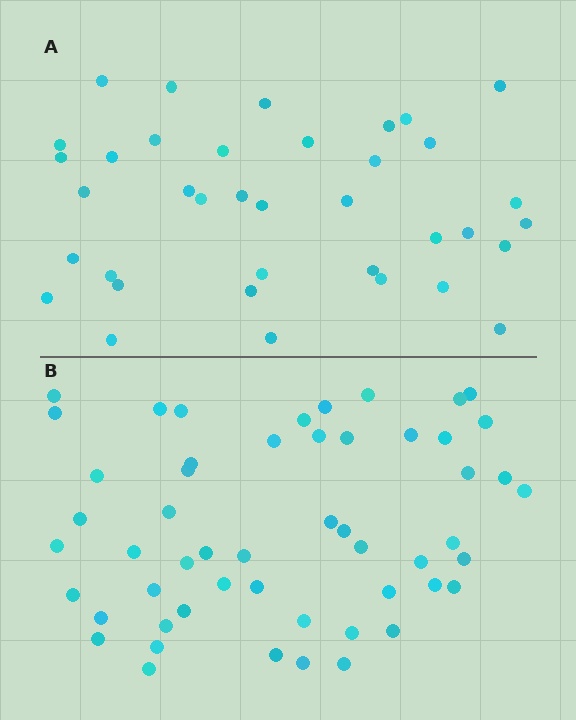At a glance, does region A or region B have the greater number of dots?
Region B (the bottom region) has more dots.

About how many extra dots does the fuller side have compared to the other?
Region B has approximately 15 more dots than region A.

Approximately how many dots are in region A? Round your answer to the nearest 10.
About 40 dots. (The exact count is 37, which rounds to 40.)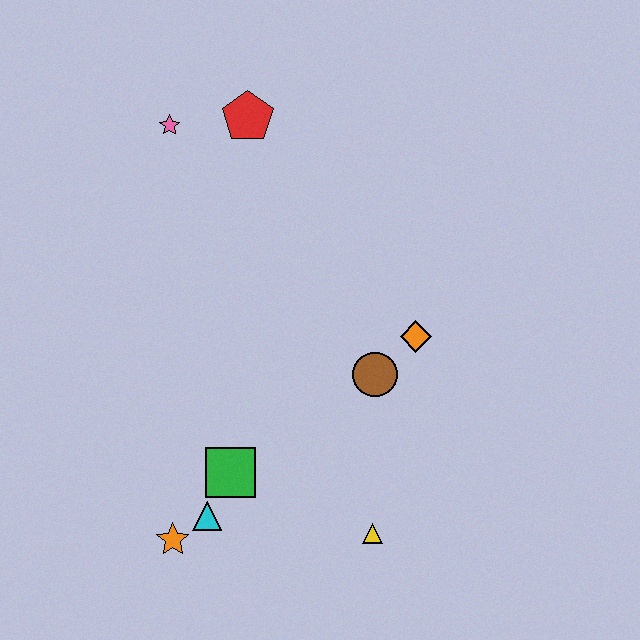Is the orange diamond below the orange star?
No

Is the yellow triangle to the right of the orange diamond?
No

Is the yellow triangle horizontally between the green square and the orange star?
No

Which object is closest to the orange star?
The cyan triangle is closest to the orange star.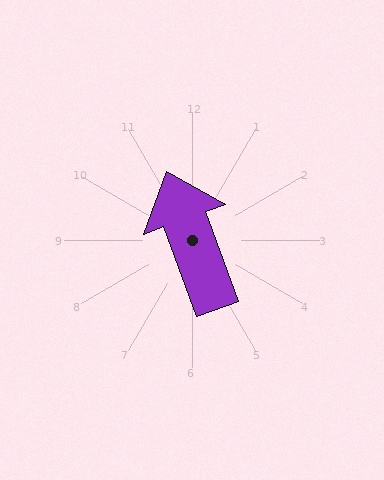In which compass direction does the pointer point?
North.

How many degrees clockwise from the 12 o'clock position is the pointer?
Approximately 340 degrees.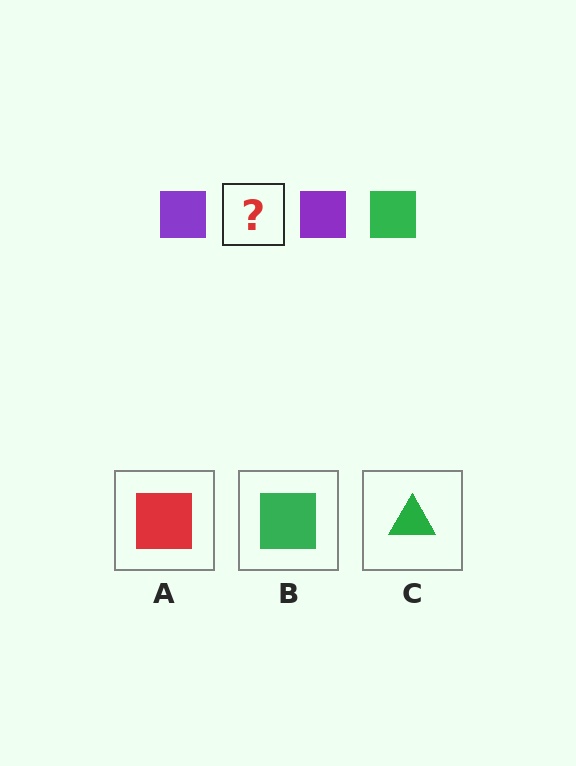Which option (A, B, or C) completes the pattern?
B.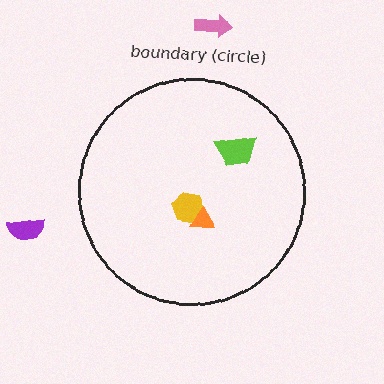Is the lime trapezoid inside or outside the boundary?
Inside.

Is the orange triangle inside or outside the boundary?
Inside.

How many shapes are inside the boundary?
3 inside, 2 outside.